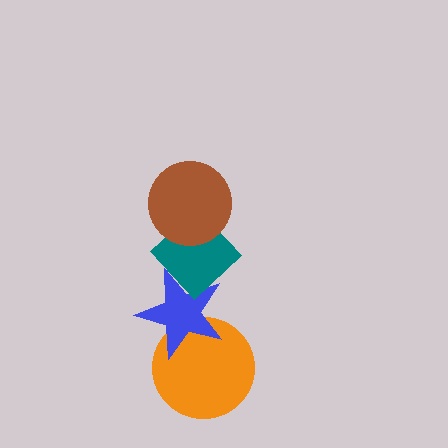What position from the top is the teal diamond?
The teal diamond is 2nd from the top.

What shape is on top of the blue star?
The teal diamond is on top of the blue star.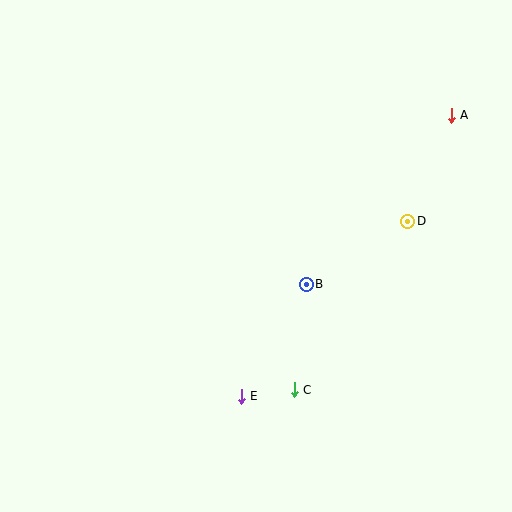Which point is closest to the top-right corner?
Point A is closest to the top-right corner.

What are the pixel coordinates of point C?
Point C is at (294, 390).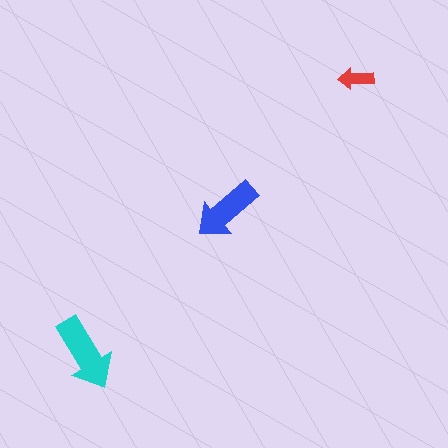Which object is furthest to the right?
The red arrow is rightmost.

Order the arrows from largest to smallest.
the cyan one, the blue one, the red one.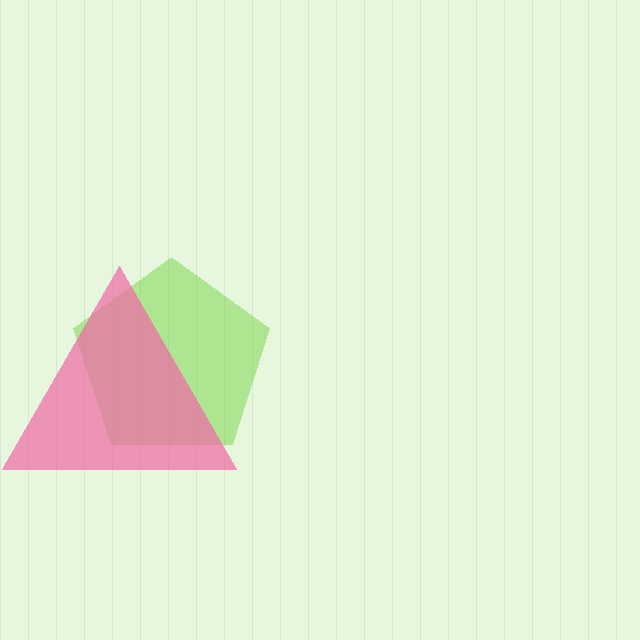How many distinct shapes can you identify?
There are 2 distinct shapes: a lime pentagon, a pink triangle.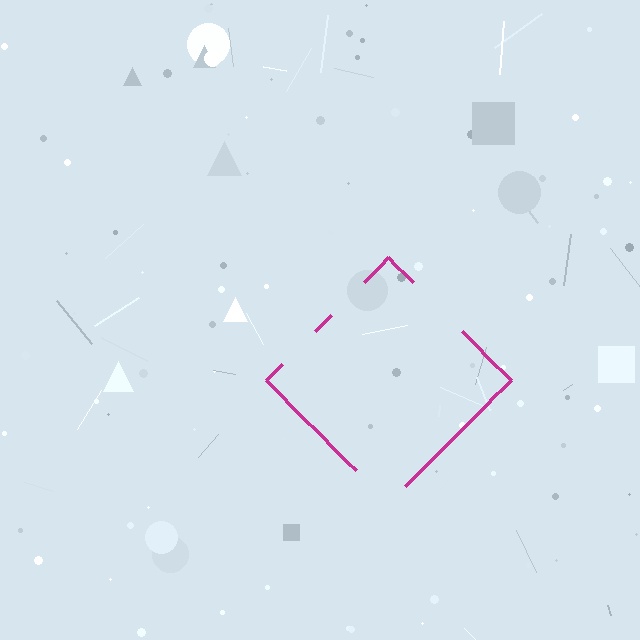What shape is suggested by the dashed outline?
The dashed outline suggests a diamond.